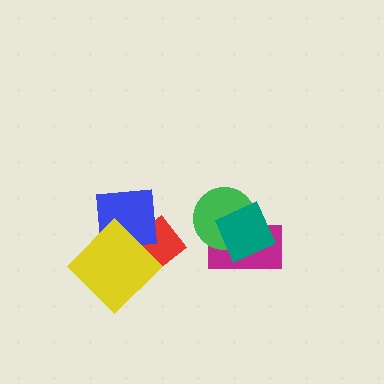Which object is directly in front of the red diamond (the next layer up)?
The blue square is directly in front of the red diamond.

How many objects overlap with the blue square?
2 objects overlap with the blue square.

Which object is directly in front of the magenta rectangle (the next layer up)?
The green circle is directly in front of the magenta rectangle.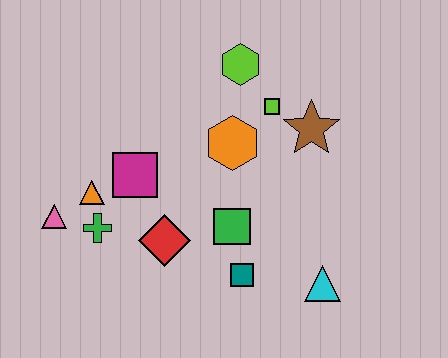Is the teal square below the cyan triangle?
No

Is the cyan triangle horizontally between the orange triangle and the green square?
No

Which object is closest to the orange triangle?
The green cross is closest to the orange triangle.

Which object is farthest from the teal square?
The lime hexagon is farthest from the teal square.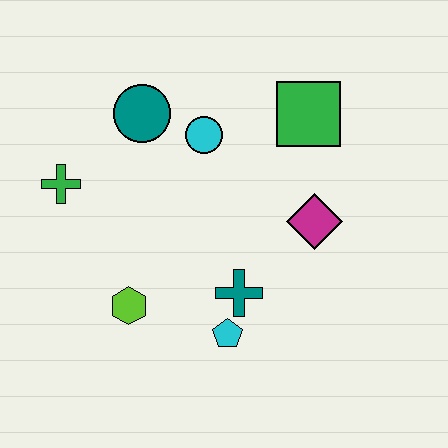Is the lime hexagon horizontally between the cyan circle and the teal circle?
No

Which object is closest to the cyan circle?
The teal circle is closest to the cyan circle.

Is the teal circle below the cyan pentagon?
No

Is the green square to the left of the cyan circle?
No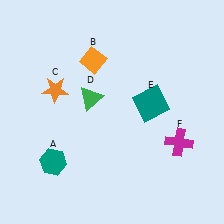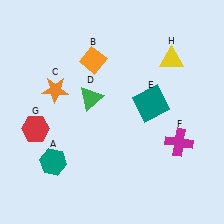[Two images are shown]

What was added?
A red hexagon (G), a yellow triangle (H) were added in Image 2.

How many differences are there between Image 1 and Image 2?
There are 2 differences between the two images.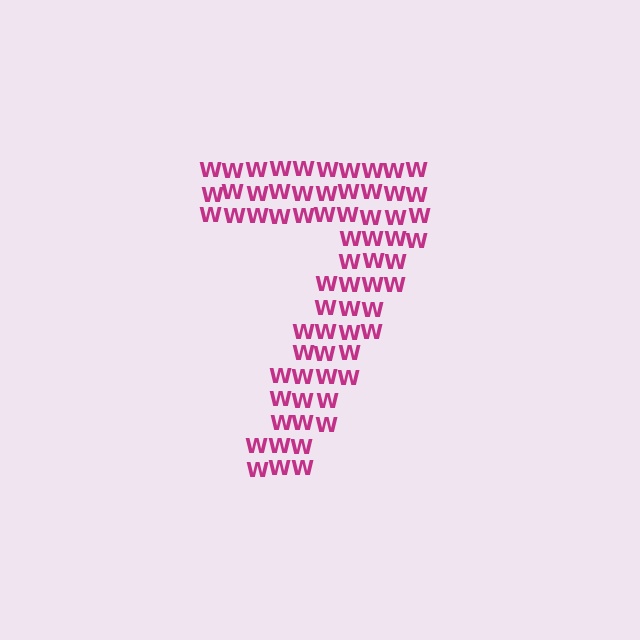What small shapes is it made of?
It is made of small letter W's.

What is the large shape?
The large shape is the digit 7.